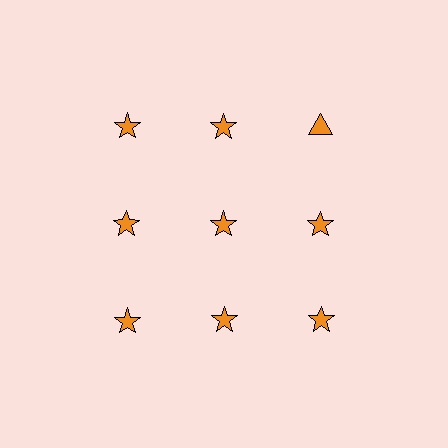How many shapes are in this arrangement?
There are 9 shapes arranged in a grid pattern.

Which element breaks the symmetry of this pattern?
The orange triangle in the top row, center column breaks the symmetry. All other shapes are orange stars.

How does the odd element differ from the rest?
It has a different shape: triangle instead of star.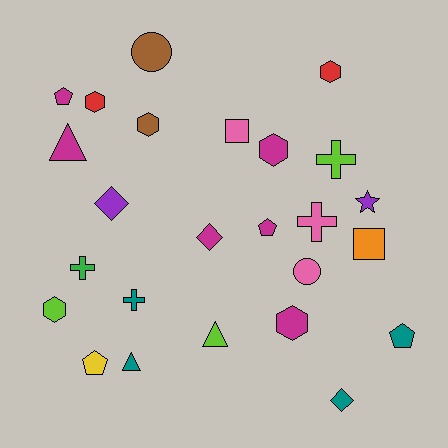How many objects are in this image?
There are 25 objects.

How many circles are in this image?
There are 2 circles.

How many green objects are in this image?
There is 1 green object.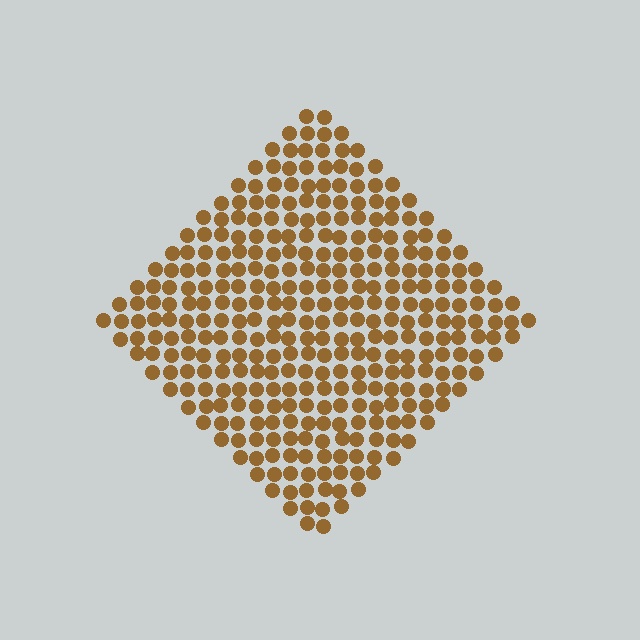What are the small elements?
The small elements are circles.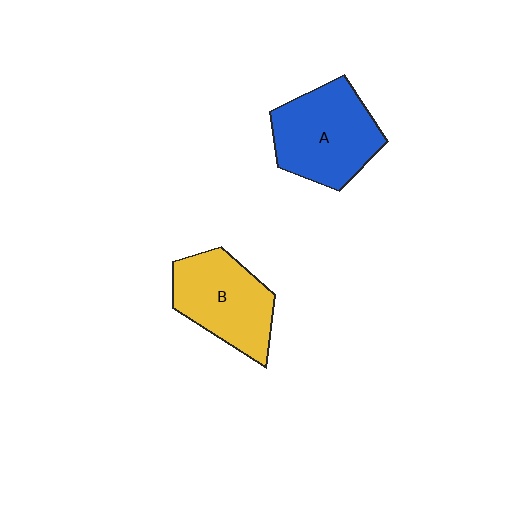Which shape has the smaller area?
Shape B (yellow).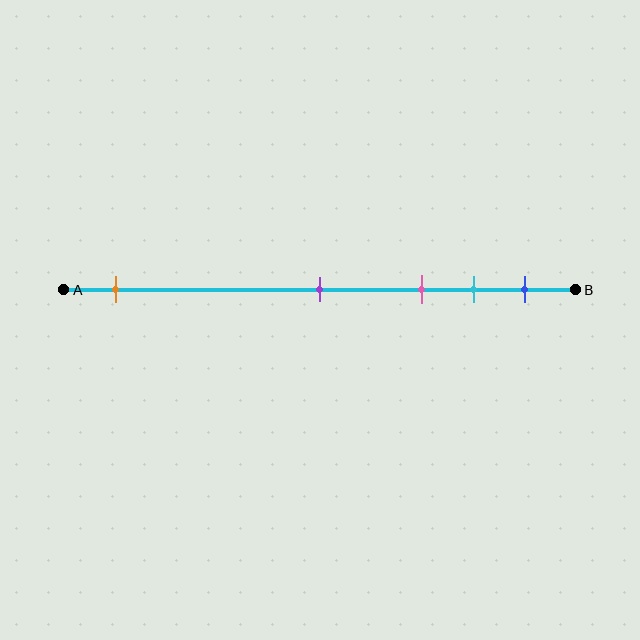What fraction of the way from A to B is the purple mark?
The purple mark is approximately 50% (0.5) of the way from A to B.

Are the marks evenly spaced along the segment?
No, the marks are not evenly spaced.